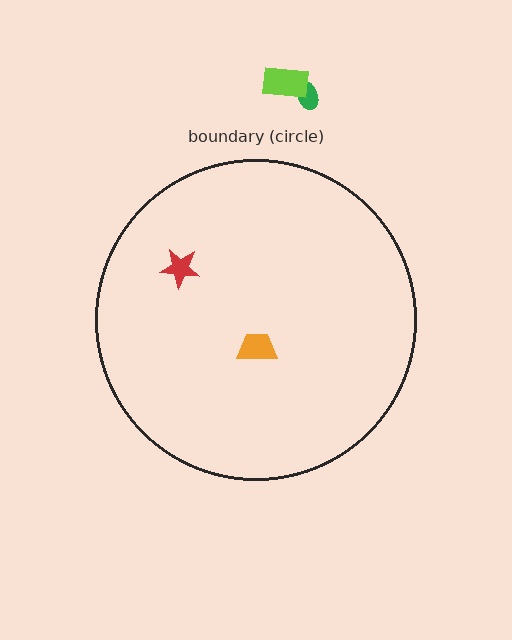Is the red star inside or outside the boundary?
Inside.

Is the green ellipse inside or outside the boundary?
Outside.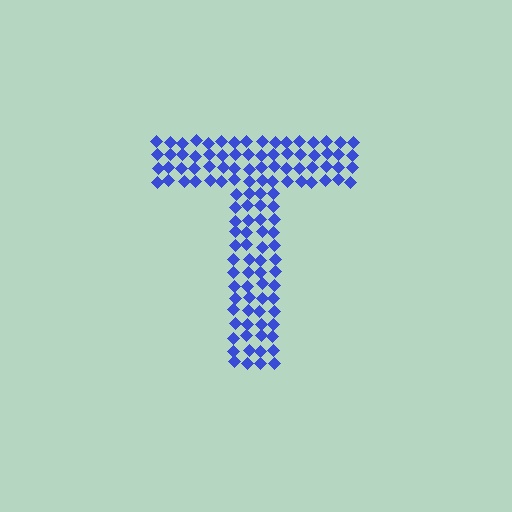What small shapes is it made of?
It is made of small diamonds.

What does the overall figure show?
The overall figure shows the letter T.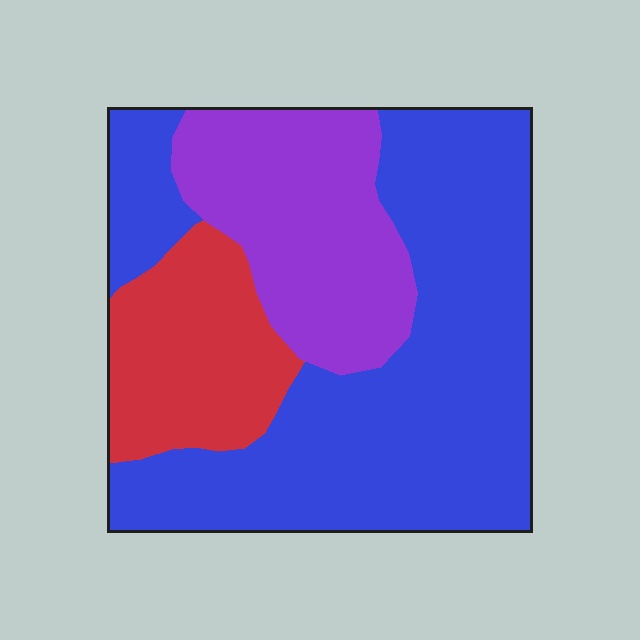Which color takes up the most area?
Blue, at roughly 55%.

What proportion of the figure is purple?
Purple takes up about one quarter (1/4) of the figure.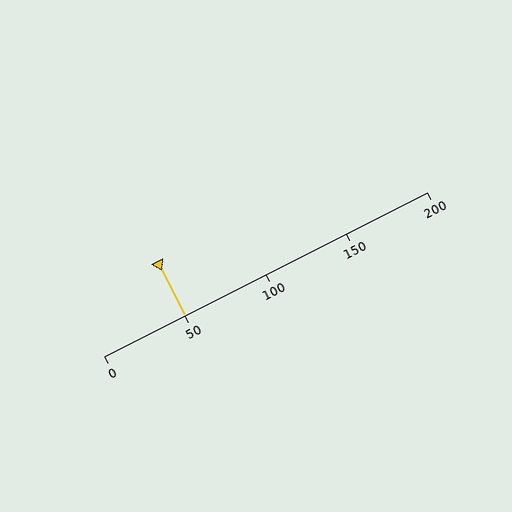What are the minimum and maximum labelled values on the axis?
The axis runs from 0 to 200.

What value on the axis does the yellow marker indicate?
The marker indicates approximately 50.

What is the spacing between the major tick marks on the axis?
The major ticks are spaced 50 apart.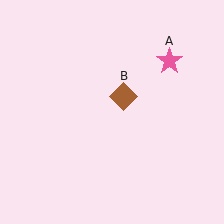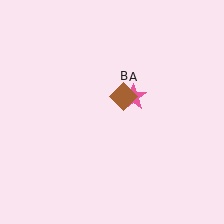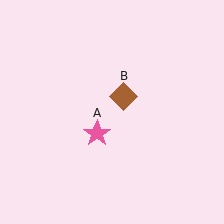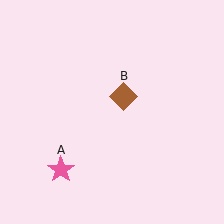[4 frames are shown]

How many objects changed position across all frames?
1 object changed position: pink star (object A).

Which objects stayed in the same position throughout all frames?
Brown diamond (object B) remained stationary.